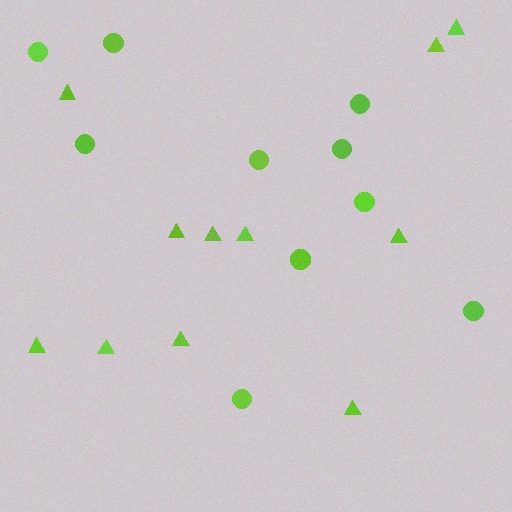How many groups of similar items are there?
There are 2 groups: one group of circles (10) and one group of triangles (11).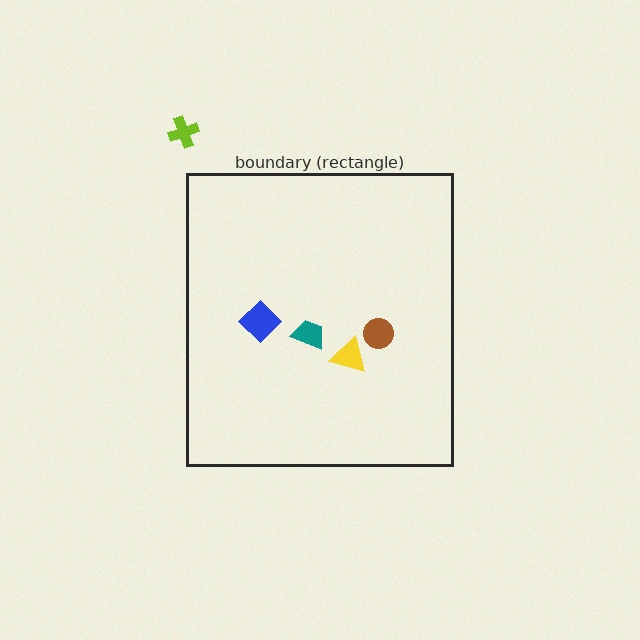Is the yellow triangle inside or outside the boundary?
Inside.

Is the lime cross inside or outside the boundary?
Outside.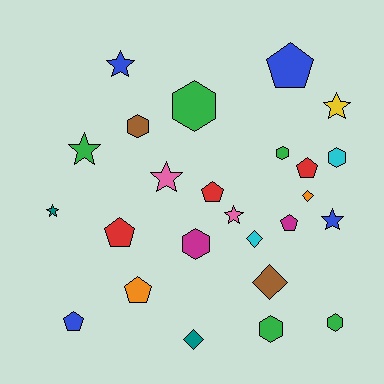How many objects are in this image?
There are 25 objects.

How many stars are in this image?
There are 7 stars.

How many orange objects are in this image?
There are 2 orange objects.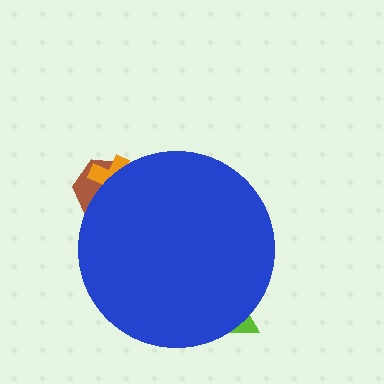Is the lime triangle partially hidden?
Yes, the lime triangle is partially hidden behind the blue circle.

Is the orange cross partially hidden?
Yes, the orange cross is partially hidden behind the blue circle.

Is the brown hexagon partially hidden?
Yes, the brown hexagon is partially hidden behind the blue circle.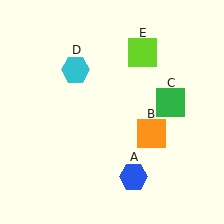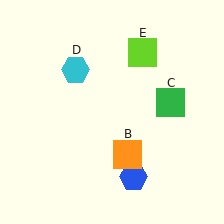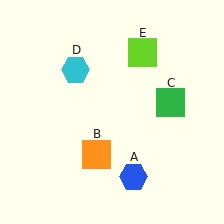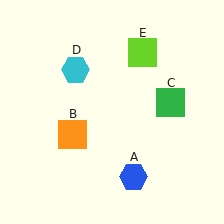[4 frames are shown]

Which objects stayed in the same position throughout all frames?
Blue hexagon (object A) and green square (object C) and cyan hexagon (object D) and lime square (object E) remained stationary.